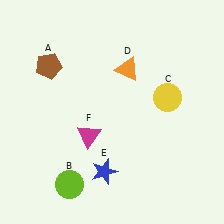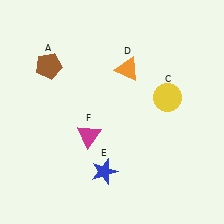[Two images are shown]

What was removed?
The lime circle (B) was removed in Image 2.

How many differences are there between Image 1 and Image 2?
There is 1 difference between the two images.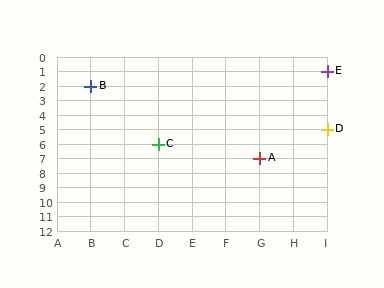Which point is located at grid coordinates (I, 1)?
Point E is at (I, 1).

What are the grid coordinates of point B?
Point B is at grid coordinates (B, 2).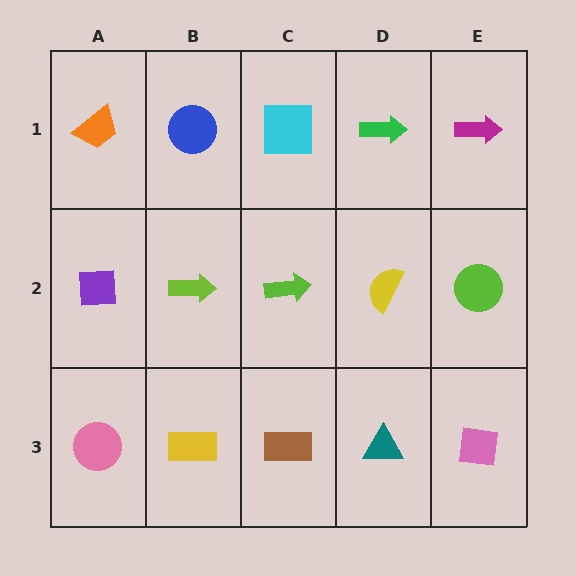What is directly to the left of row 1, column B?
An orange trapezoid.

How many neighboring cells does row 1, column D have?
3.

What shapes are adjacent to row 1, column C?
A lime arrow (row 2, column C), a blue circle (row 1, column B), a green arrow (row 1, column D).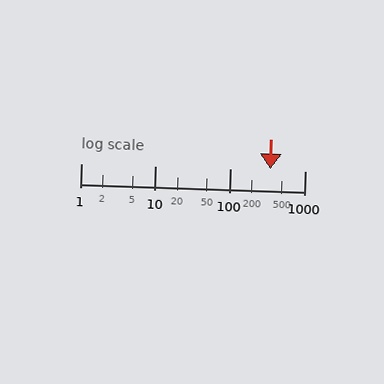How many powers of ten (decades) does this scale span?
The scale spans 3 decades, from 1 to 1000.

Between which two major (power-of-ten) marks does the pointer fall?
The pointer is between 100 and 1000.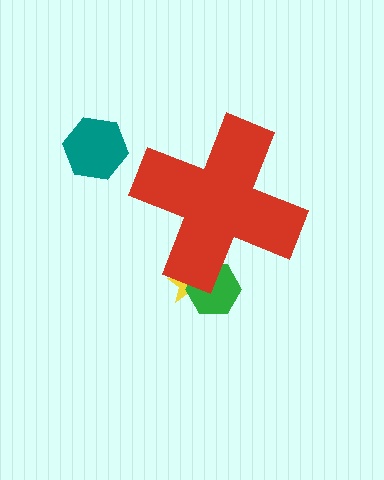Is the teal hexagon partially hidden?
No, the teal hexagon is fully visible.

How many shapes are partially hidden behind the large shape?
2 shapes are partially hidden.